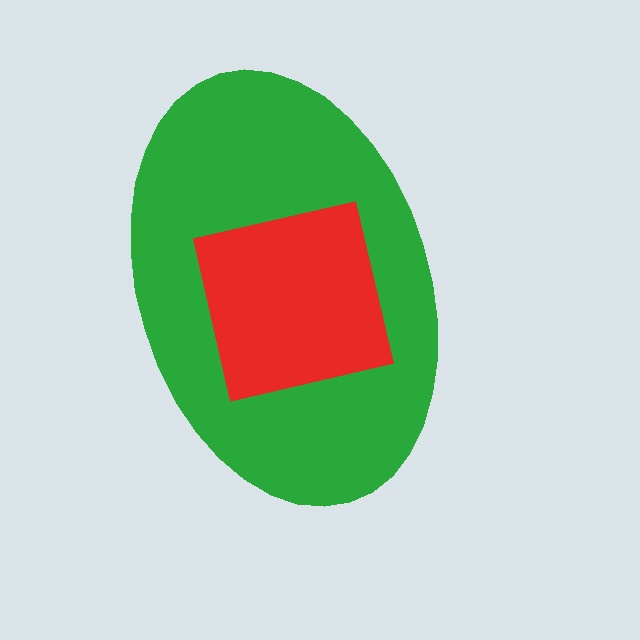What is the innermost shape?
The red square.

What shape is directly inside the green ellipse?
The red square.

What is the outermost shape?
The green ellipse.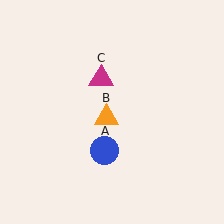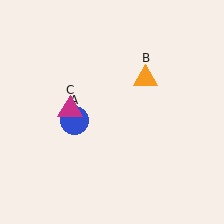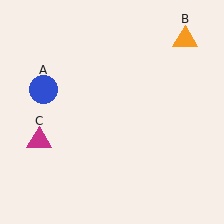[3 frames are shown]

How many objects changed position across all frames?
3 objects changed position: blue circle (object A), orange triangle (object B), magenta triangle (object C).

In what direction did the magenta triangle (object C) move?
The magenta triangle (object C) moved down and to the left.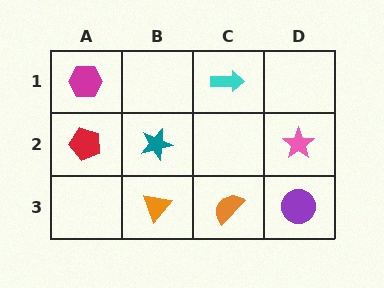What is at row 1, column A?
A magenta hexagon.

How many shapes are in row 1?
2 shapes.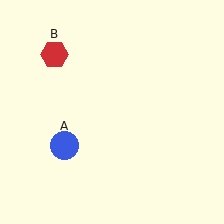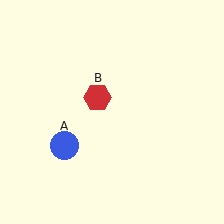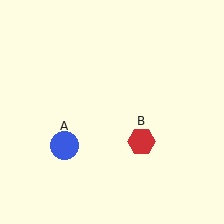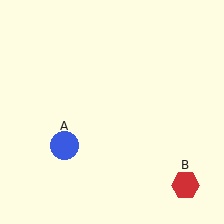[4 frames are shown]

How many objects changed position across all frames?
1 object changed position: red hexagon (object B).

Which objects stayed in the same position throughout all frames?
Blue circle (object A) remained stationary.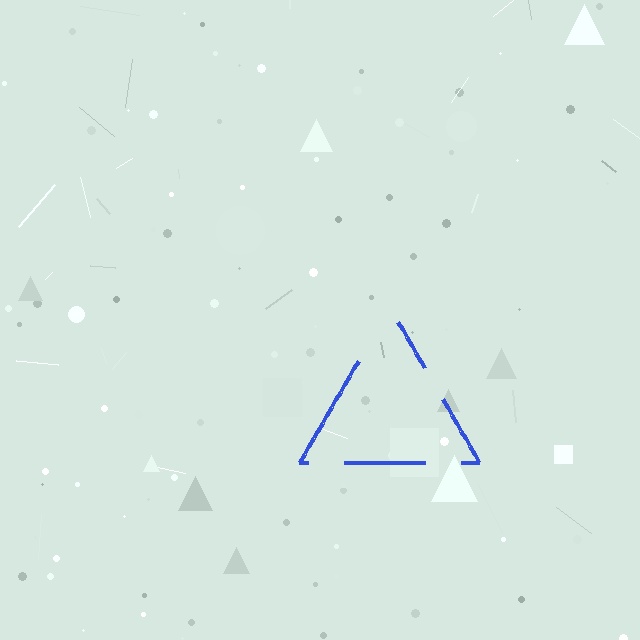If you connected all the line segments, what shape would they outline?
They would outline a triangle.